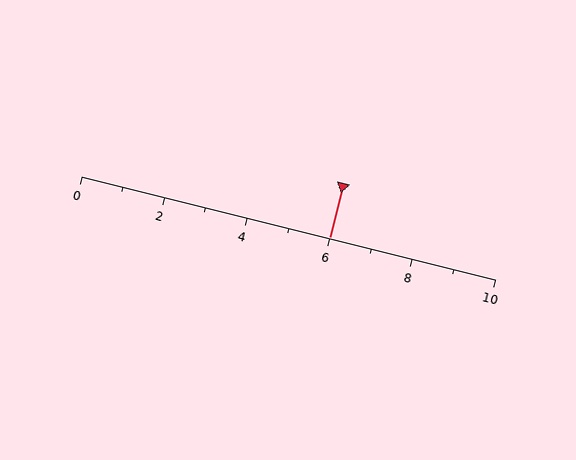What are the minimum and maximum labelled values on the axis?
The axis runs from 0 to 10.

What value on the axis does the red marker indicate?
The marker indicates approximately 6.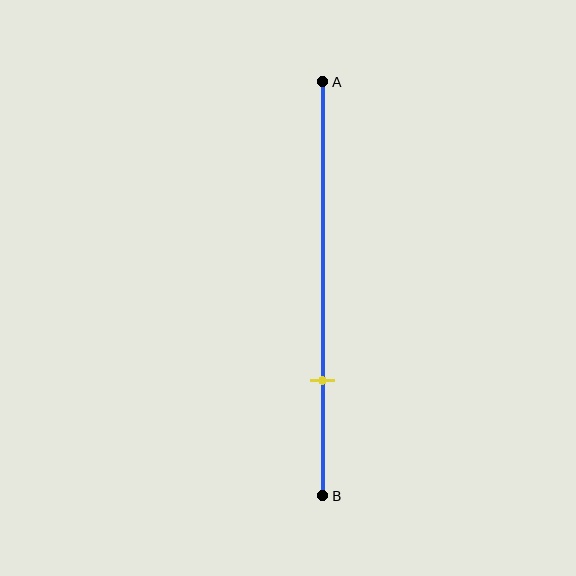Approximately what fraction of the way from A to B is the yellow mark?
The yellow mark is approximately 70% of the way from A to B.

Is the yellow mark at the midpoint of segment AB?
No, the mark is at about 70% from A, not at the 50% midpoint.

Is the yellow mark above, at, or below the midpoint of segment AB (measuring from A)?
The yellow mark is below the midpoint of segment AB.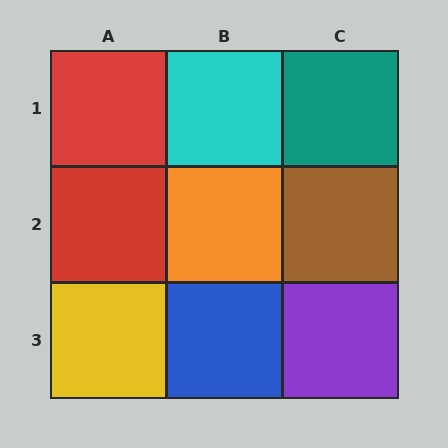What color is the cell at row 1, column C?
Teal.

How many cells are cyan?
1 cell is cyan.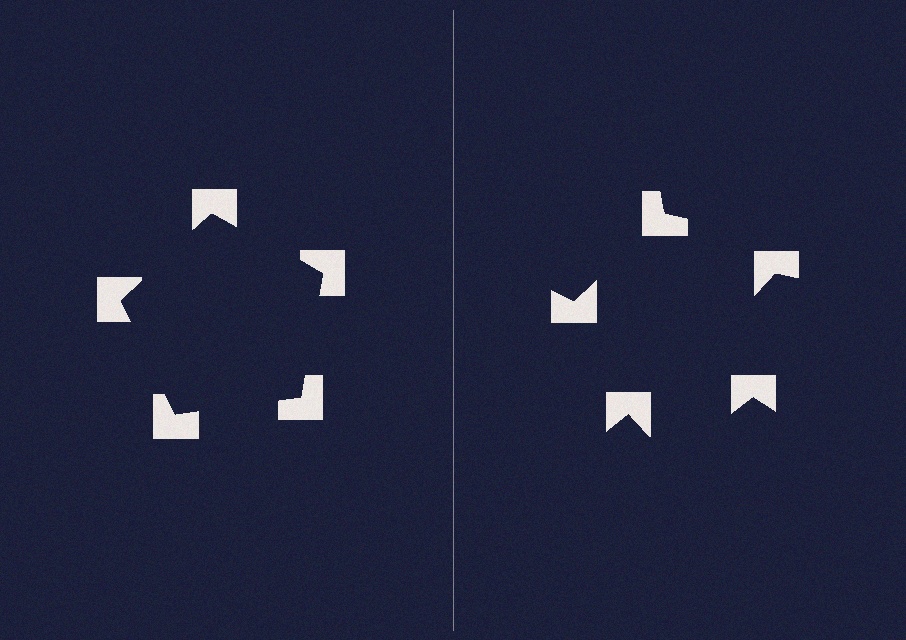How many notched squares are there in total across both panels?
10 — 5 on each side.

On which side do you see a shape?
An illusory pentagon appears on the left side. On the right side the wedge cuts are rotated, so no coherent shape forms.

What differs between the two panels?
The notched squares are positioned identically on both sides; only the wedge orientations differ. On the left they align to a pentagon; on the right they are misaligned.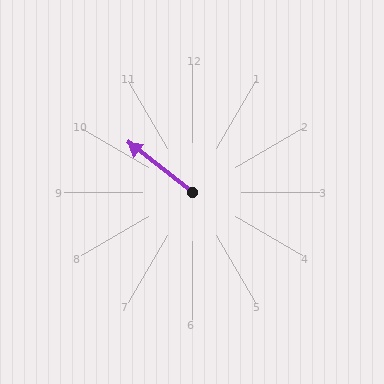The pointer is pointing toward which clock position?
Roughly 10 o'clock.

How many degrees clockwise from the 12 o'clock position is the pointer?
Approximately 308 degrees.